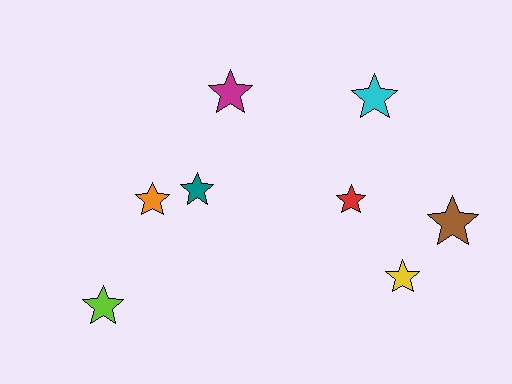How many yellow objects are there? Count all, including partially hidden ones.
There is 1 yellow object.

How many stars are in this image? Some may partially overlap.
There are 8 stars.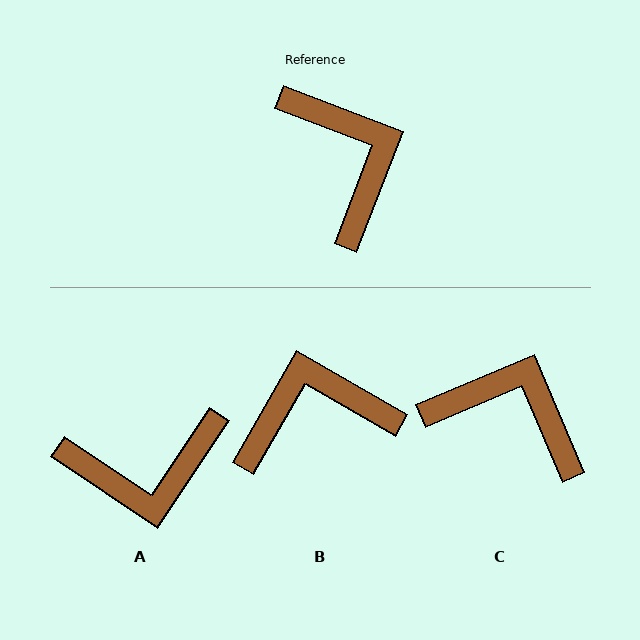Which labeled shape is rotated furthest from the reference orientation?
A, about 103 degrees away.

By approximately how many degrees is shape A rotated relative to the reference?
Approximately 103 degrees clockwise.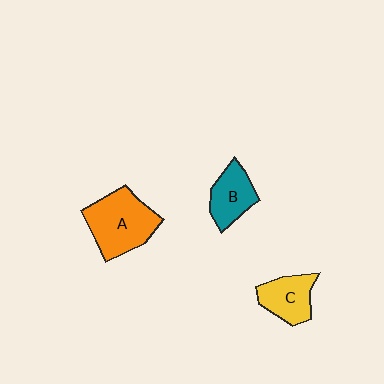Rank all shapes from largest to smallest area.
From largest to smallest: A (orange), C (yellow), B (teal).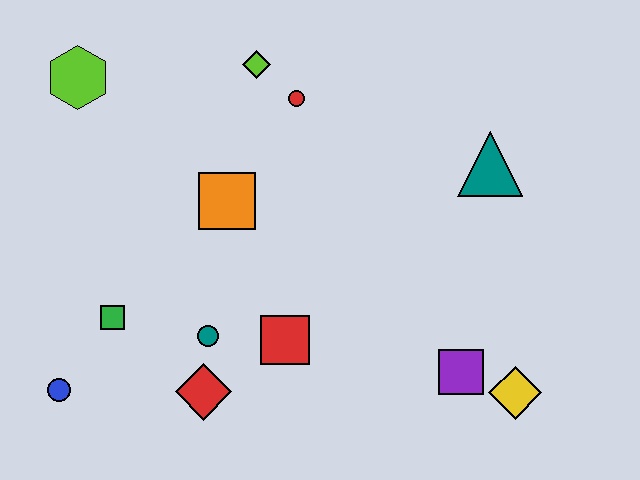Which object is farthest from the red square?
The lime hexagon is farthest from the red square.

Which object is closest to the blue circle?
The green square is closest to the blue circle.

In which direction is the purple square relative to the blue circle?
The purple square is to the right of the blue circle.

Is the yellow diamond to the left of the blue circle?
No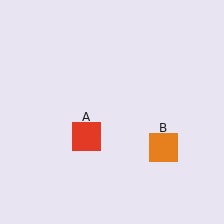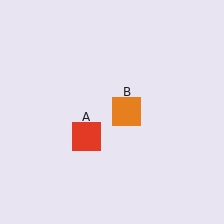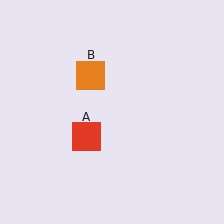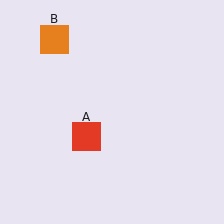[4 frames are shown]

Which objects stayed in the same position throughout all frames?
Red square (object A) remained stationary.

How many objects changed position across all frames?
1 object changed position: orange square (object B).